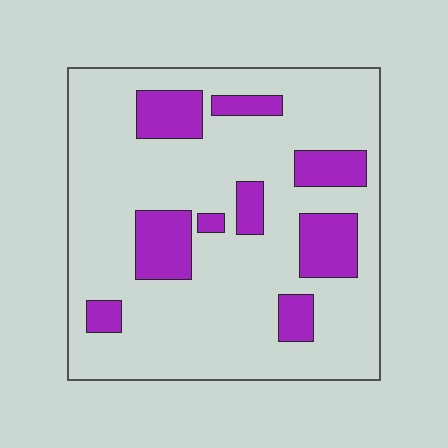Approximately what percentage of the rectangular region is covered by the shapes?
Approximately 20%.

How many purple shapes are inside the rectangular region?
9.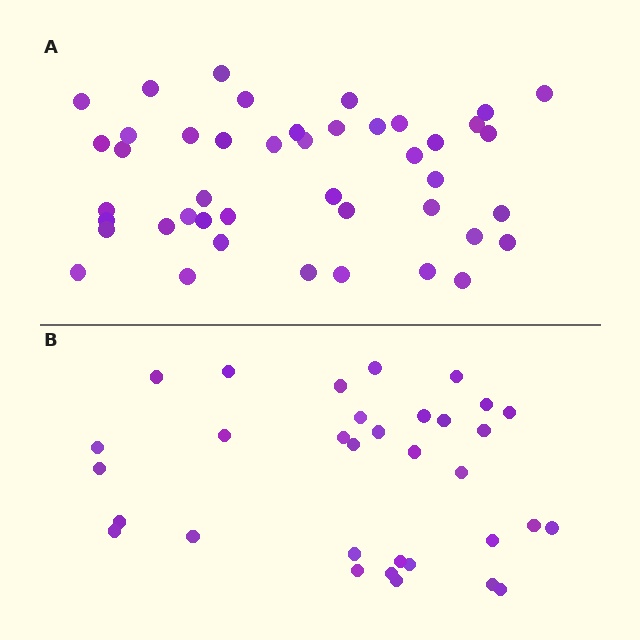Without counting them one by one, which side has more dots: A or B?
Region A (the top region) has more dots.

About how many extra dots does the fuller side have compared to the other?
Region A has roughly 12 or so more dots than region B.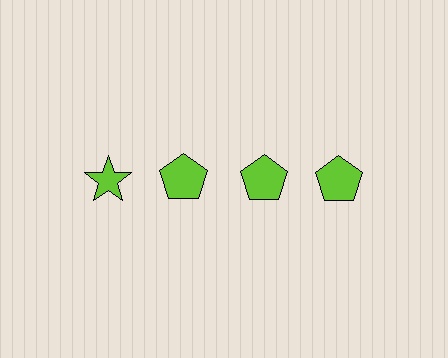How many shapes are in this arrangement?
There are 4 shapes arranged in a grid pattern.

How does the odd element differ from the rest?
It has a different shape: star instead of pentagon.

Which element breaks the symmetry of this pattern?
The lime star in the top row, leftmost column breaks the symmetry. All other shapes are lime pentagons.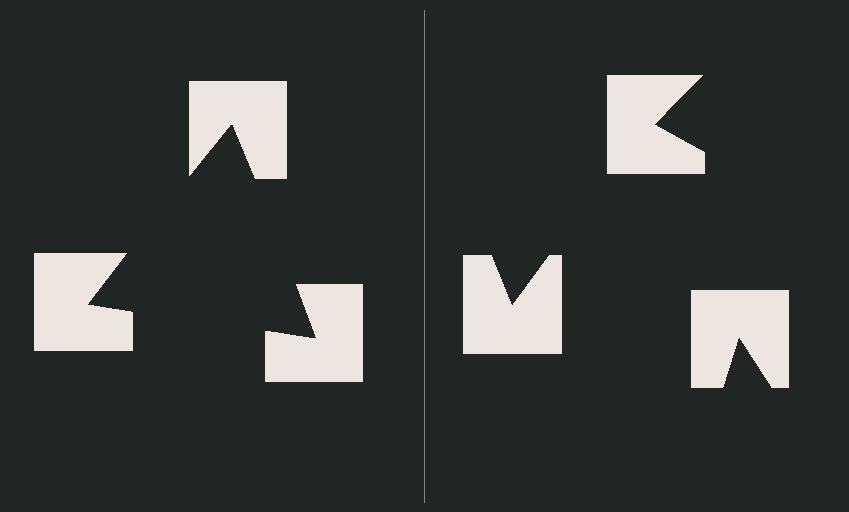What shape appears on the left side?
An illusory triangle.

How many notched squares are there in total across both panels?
6 — 3 on each side.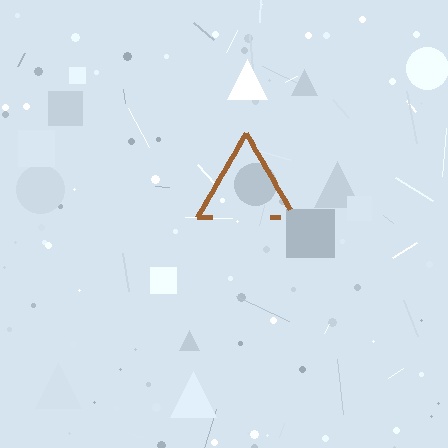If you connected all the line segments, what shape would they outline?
They would outline a triangle.